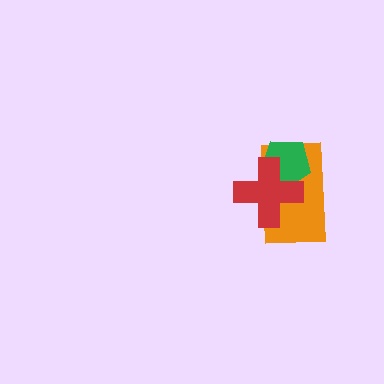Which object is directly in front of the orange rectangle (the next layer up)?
The green pentagon is directly in front of the orange rectangle.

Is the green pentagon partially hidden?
Yes, it is partially covered by another shape.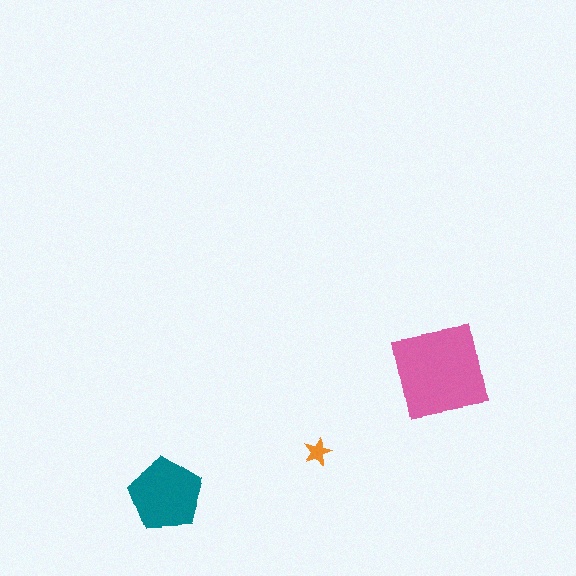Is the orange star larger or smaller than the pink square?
Smaller.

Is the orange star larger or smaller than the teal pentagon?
Smaller.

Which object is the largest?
The pink square.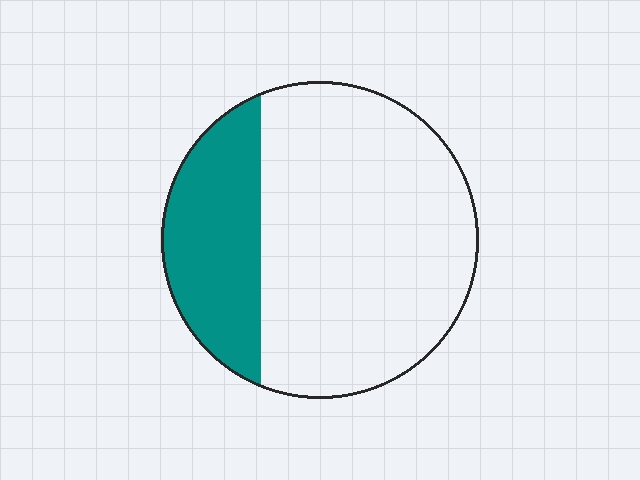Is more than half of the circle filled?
No.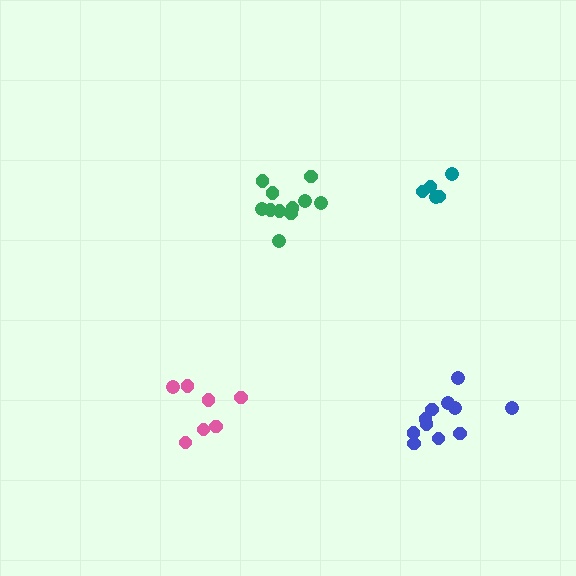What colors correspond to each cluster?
The clusters are colored: blue, green, pink, teal.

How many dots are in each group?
Group 1: 11 dots, Group 2: 11 dots, Group 3: 7 dots, Group 4: 5 dots (34 total).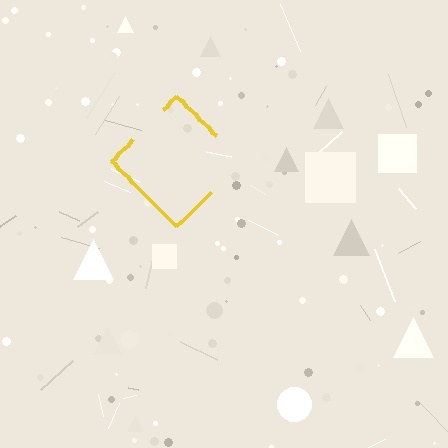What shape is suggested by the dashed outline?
The dashed outline suggests a diamond.